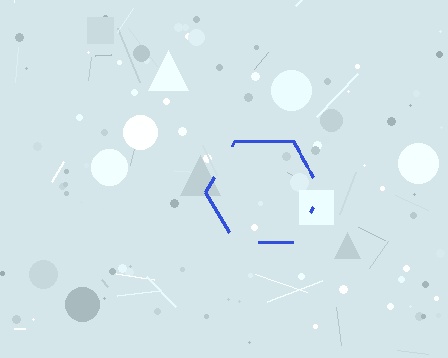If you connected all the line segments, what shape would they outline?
They would outline a hexagon.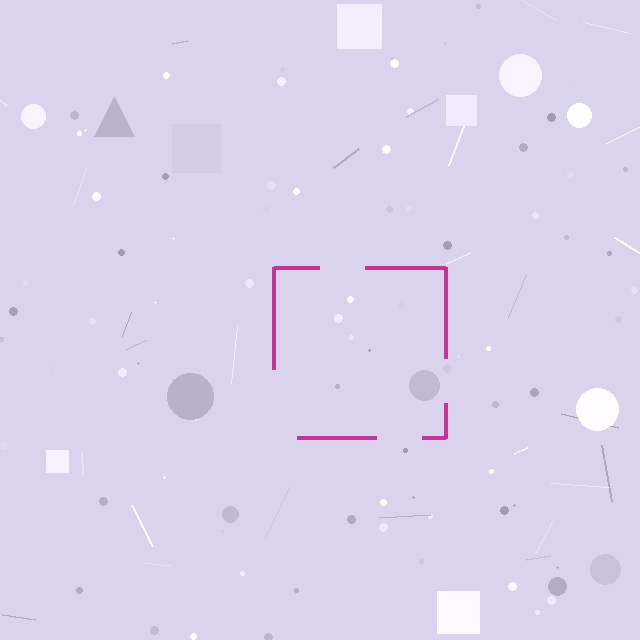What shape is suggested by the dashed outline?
The dashed outline suggests a square.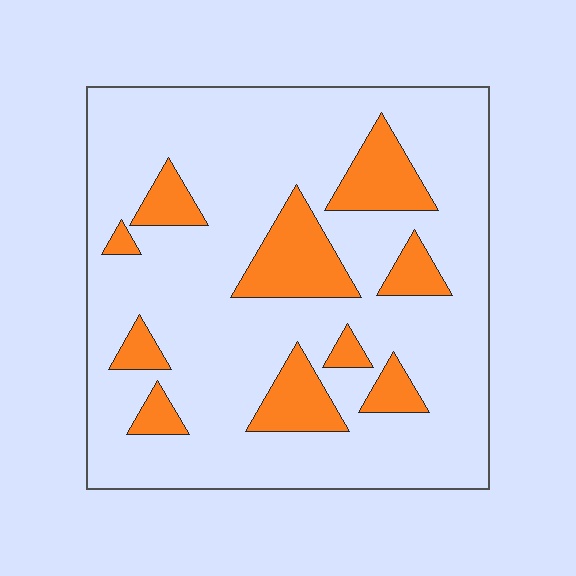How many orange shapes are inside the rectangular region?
10.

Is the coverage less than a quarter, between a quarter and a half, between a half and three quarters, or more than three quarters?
Less than a quarter.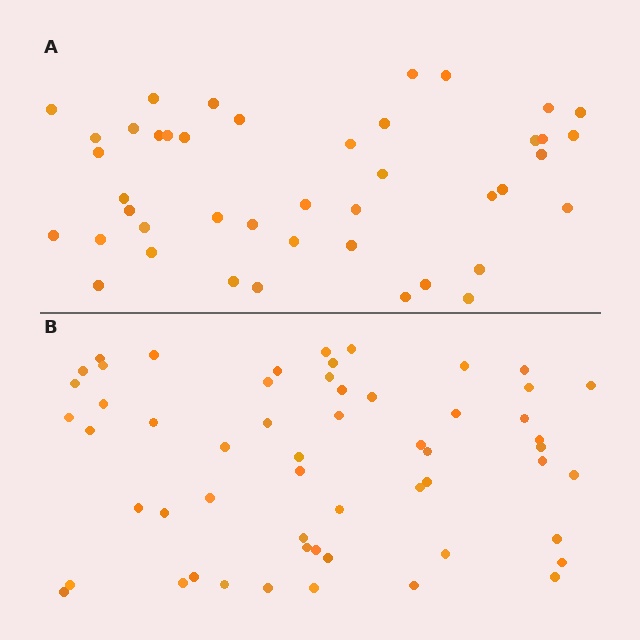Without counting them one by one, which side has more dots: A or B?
Region B (the bottom region) has more dots.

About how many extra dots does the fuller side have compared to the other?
Region B has approximately 15 more dots than region A.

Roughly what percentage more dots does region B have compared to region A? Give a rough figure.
About 30% more.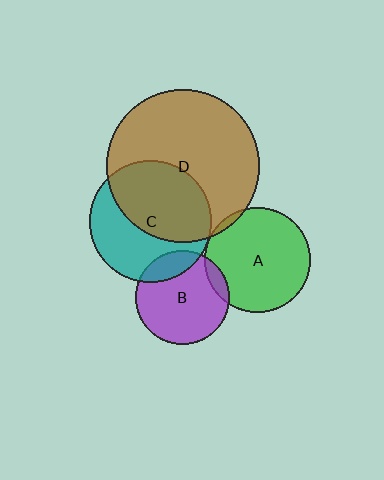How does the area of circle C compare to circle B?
Approximately 1.7 times.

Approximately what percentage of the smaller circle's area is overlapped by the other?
Approximately 15%.